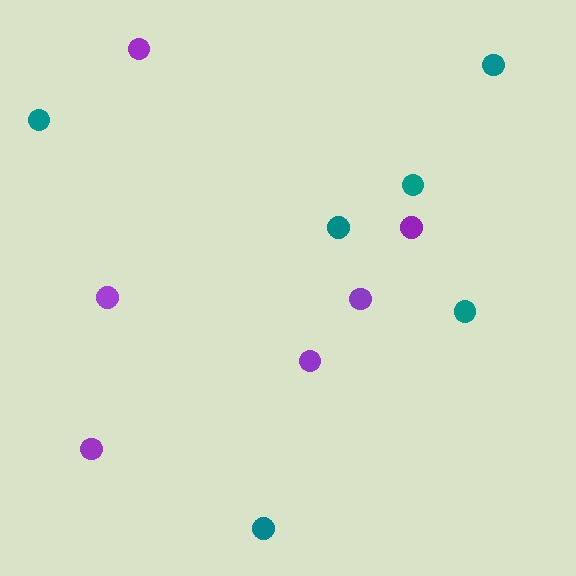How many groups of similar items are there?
There are 2 groups: one group of purple circles (6) and one group of teal circles (6).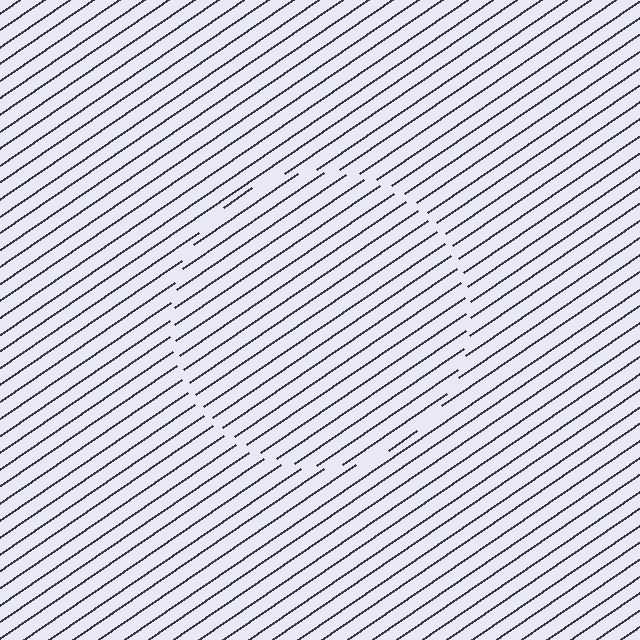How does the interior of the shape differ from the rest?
The interior of the shape contains the same grating, shifted by half a period — the contour is defined by the phase discontinuity where line-ends from the inner and outer gratings abut.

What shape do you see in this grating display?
An illusory circle. The interior of the shape contains the same grating, shifted by half a period — the contour is defined by the phase discontinuity where line-ends from the inner and outer gratings abut.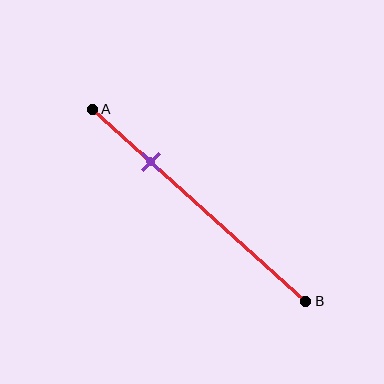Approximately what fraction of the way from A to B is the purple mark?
The purple mark is approximately 25% of the way from A to B.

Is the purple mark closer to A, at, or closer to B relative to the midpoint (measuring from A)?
The purple mark is closer to point A than the midpoint of segment AB.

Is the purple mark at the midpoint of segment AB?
No, the mark is at about 25% from A, not at the 50% midpoint.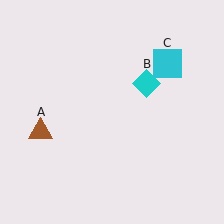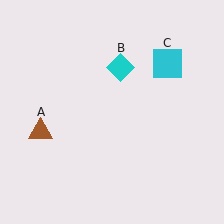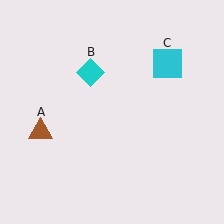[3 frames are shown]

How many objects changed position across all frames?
1 object changed position: cyan diamond (object B).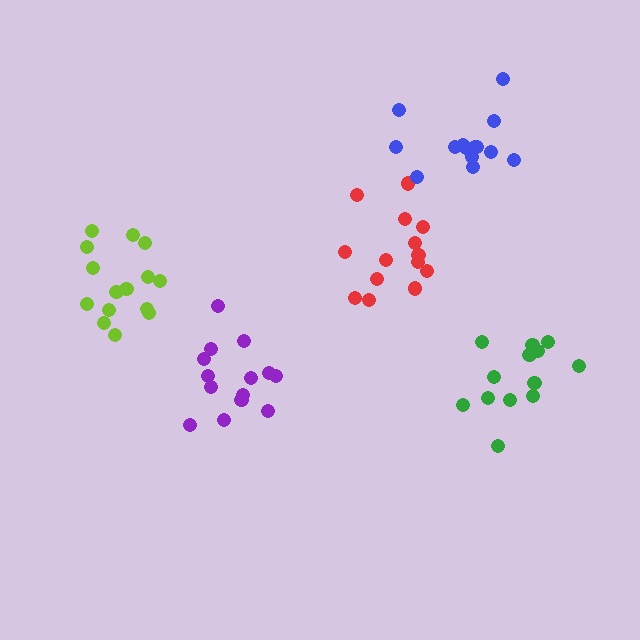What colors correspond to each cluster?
The clusters are colored: red, blue, purple, lime, green.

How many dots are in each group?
Group 1: 14 dots, Group 2: 14 dots, Group 3: 14 dots, Group 4: 15 dots, Group 5: 13 dots (70 total).